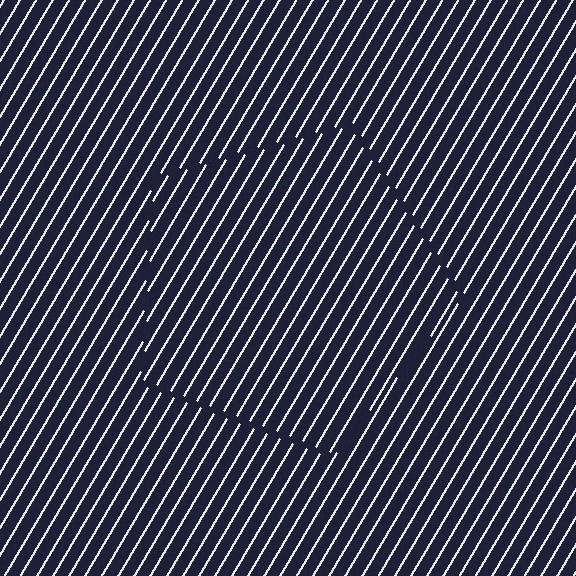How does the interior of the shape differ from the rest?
The interior of the shape contains the same grating, shifted by half a period — the contour is defined by the phase discontinuity where line-ends from the inner and outer gratings abut.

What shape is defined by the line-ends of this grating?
An illusory pentagon. The interior of the shape contains the same grating, shifted by half a period — the contour is defined by the phase discontinuity where line-ends from the inner and outer gratings abut.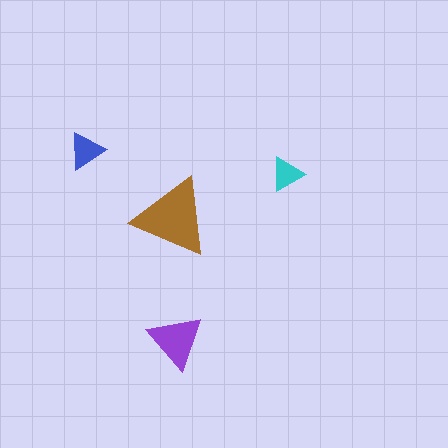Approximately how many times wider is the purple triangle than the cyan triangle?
About 1.5 times wider.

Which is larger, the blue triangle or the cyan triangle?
The blue one.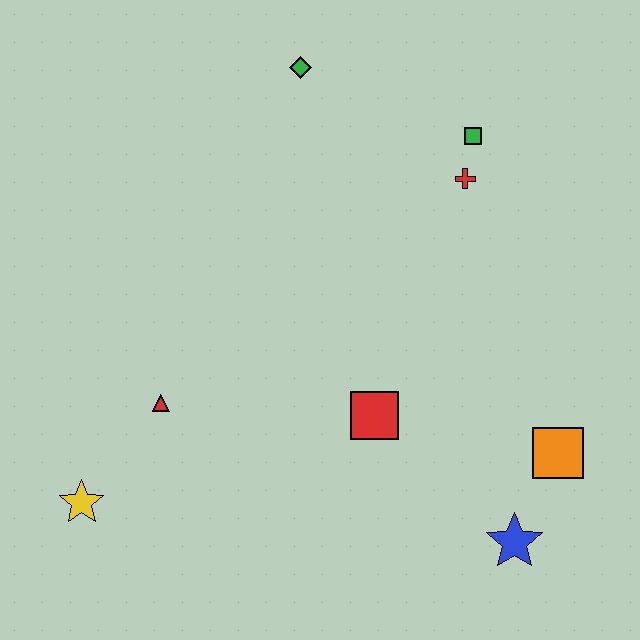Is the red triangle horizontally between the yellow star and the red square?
Yes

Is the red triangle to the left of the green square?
Yes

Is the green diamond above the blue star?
Yes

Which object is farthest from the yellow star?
The green square is farthest from the yellow star.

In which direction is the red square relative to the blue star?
The red square is to the left of the blue star.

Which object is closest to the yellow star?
The red triangle is closest to the yellow star.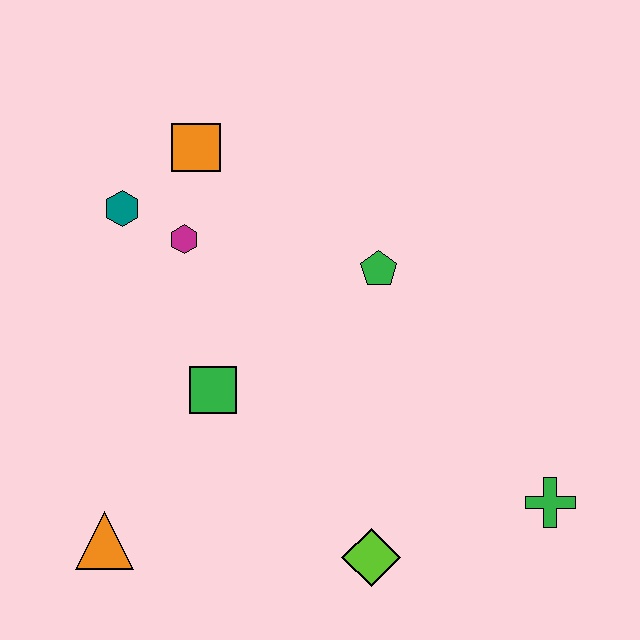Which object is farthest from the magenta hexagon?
The green cross is farthest from the magenta hexagon.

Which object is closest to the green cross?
The lime diamond is closest to the green cross.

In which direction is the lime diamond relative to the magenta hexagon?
The lime diamond is below the magenta hexagon.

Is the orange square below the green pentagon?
No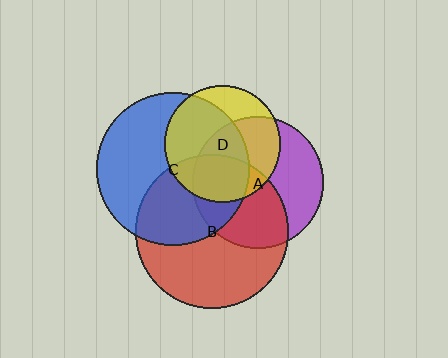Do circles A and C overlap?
Yes.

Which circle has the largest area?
Circle C (blue).